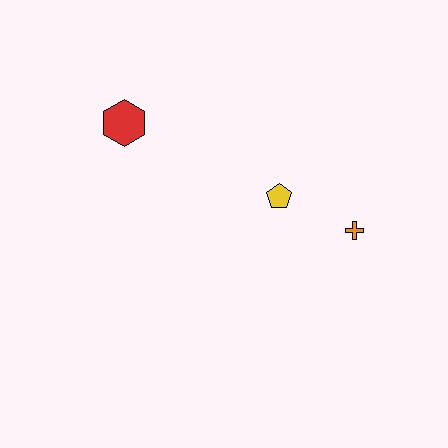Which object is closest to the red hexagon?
The yellow pentagon is closest to the red hexagon.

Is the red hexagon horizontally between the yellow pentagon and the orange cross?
No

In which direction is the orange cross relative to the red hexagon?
The orange cross is to the right of the red hexagon.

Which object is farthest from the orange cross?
The red hexagon is farthest from the orange cross.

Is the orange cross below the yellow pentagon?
Yes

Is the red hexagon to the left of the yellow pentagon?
Yes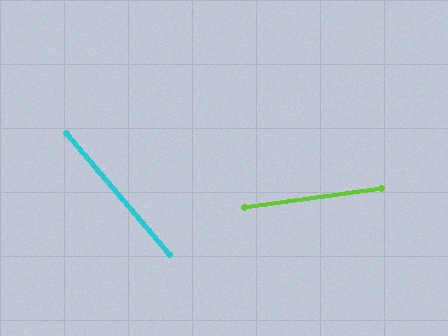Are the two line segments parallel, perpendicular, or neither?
Neither parallel nor perpendicular — they differ by about 57°.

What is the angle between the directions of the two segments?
Approximately 57 degrees.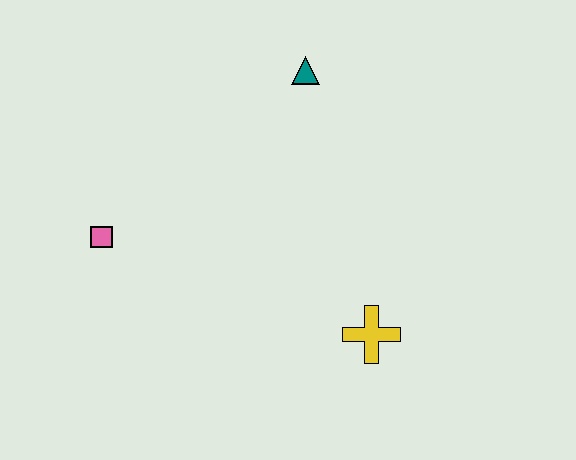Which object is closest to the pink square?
The teal triangle is closest to the pink square.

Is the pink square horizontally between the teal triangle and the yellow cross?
No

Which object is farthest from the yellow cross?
The pink square is farthest from the yellow cross.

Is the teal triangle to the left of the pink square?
No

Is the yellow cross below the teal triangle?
Yes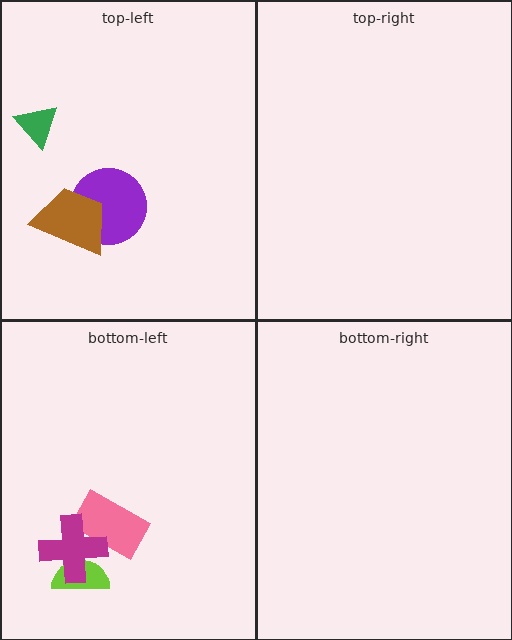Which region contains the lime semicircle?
The bottom-left region.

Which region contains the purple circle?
The top-left region.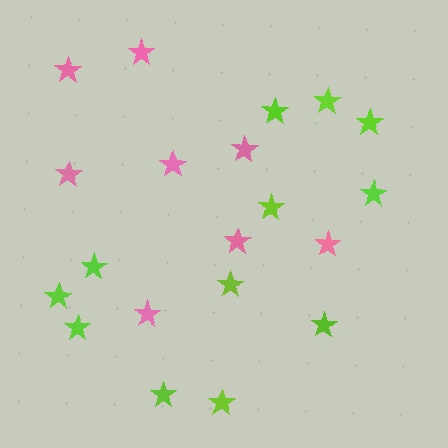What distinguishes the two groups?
There are 2 groups: one group of pink stars (8) and one group of lime stars (12).